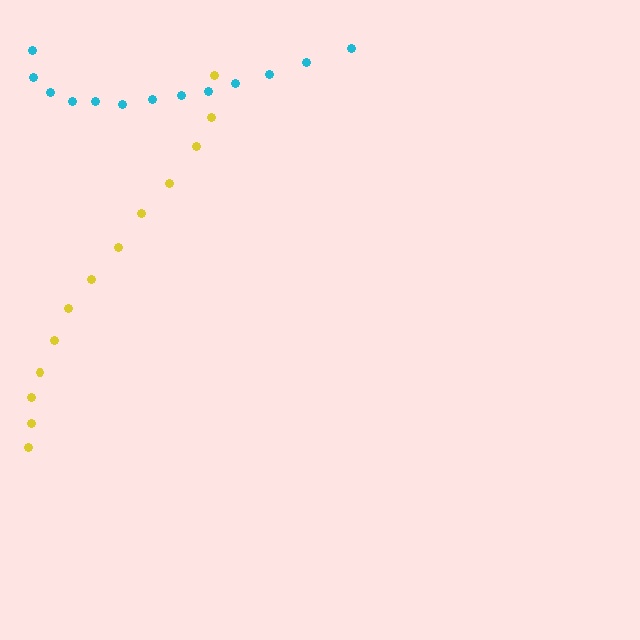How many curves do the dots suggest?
There are 2 distinct paths.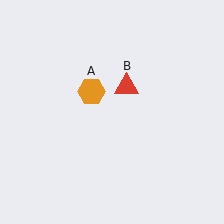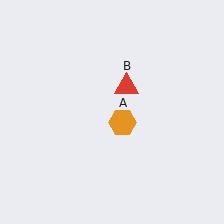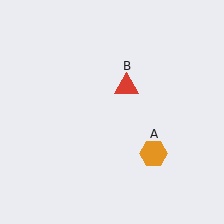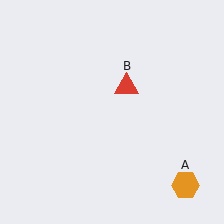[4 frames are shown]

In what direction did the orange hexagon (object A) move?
The orange hexagon (object A) moved down and to the right.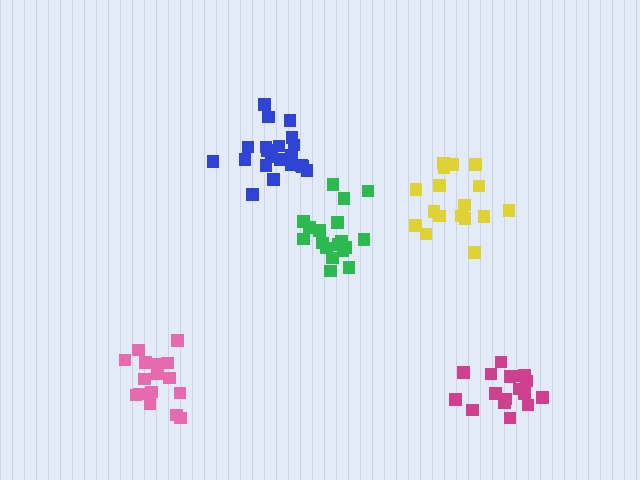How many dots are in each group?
Group 1: 17 dots, Group 2: 16 dots, Group 3: 21 dots, Group 4: 18 dots, Group 5: 18 dots (90 total).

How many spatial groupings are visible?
There are 5 spatial groupings.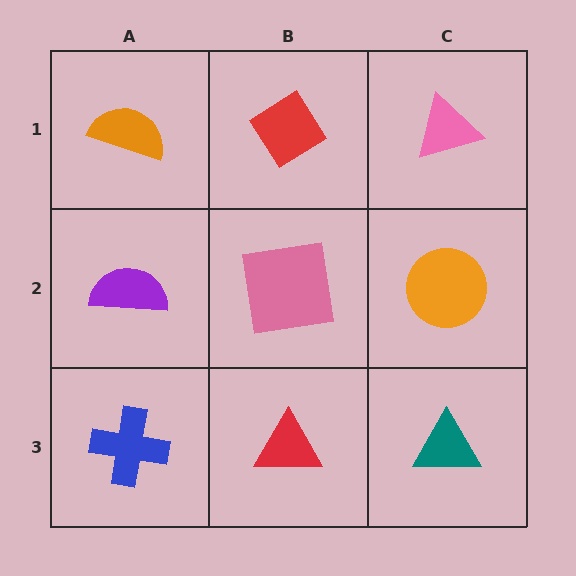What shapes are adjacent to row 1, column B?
A pink square (row 2, column B), an orange semicircle (row 1, column A), a pink triangle (row 1, column C).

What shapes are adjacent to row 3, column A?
A purple semicircle (row 2, column A), a red triangle (row 3, column B).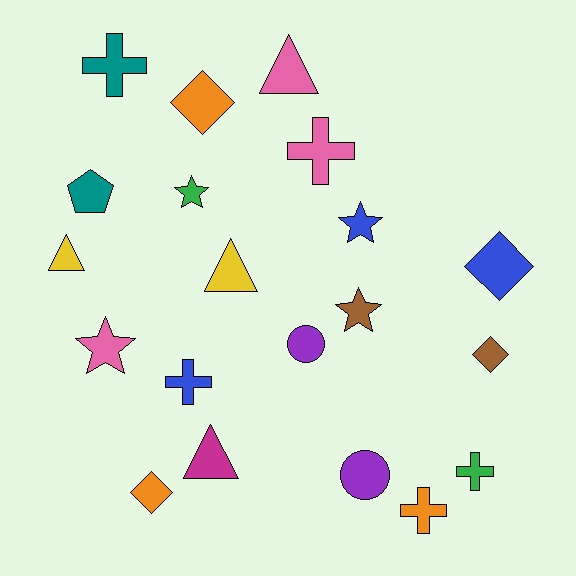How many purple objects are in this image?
There are 2 purple objects.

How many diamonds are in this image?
There are 4 diamonds.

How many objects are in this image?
There are 20 objects.